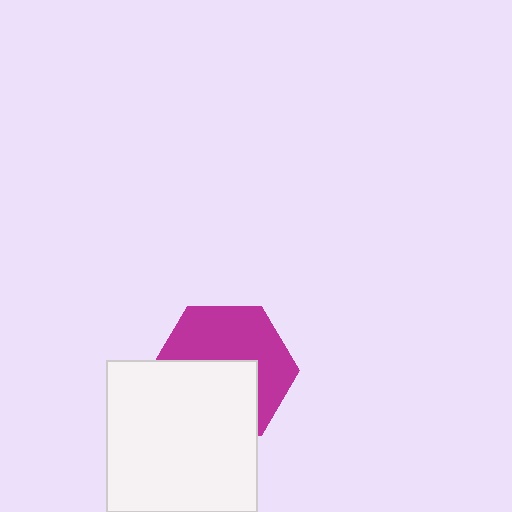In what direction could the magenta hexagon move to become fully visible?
The magenta hexagon could move up. That would shift it out from behind the white square entirely.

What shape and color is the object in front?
The object in front is a white square.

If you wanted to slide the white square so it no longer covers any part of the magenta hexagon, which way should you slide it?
Slide it down — that is the most direct way to separate the two shapes.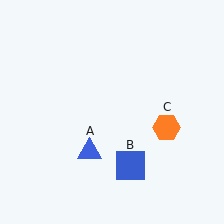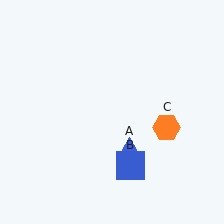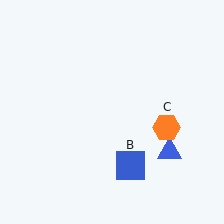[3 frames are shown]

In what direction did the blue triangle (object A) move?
The blue triangle (object A) moved right.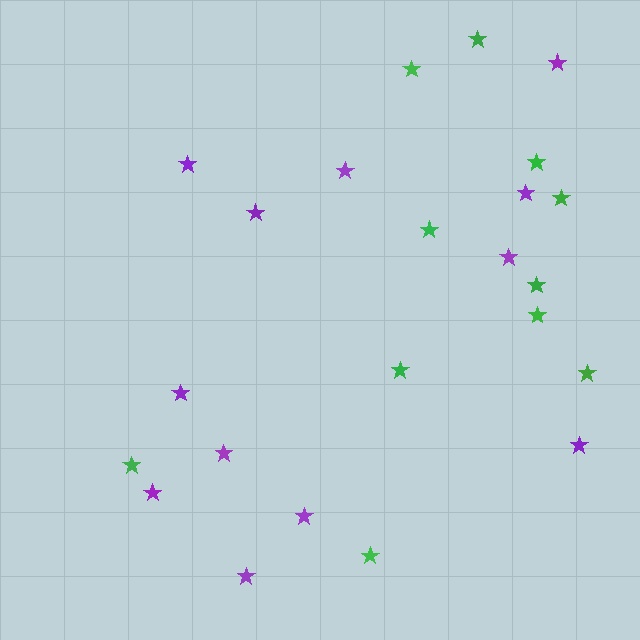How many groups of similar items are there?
There are 2 groups: one group of green stars (11) and one group of purple stars (12).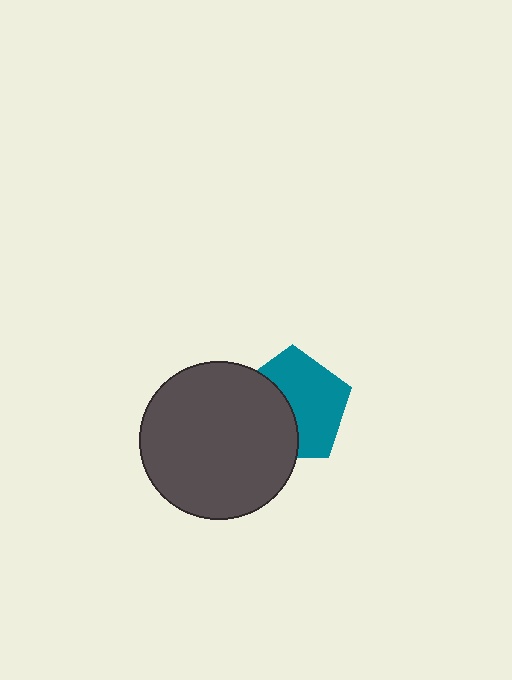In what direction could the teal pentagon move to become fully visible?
The teal pentagon could move right. That would shift it out from behind the dark gray circle entirely.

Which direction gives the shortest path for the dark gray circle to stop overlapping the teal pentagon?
Moving left gives the shortest separation.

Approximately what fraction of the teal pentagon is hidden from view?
Roughly 42% of the teal pentagon is hidden behind the dark gray circle.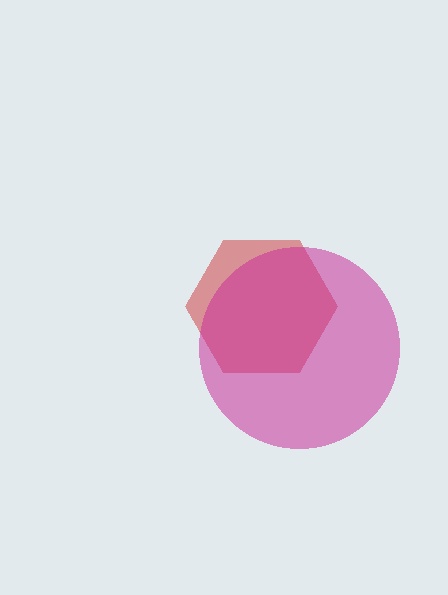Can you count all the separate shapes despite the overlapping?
Yes, there are 2 separate shapes.